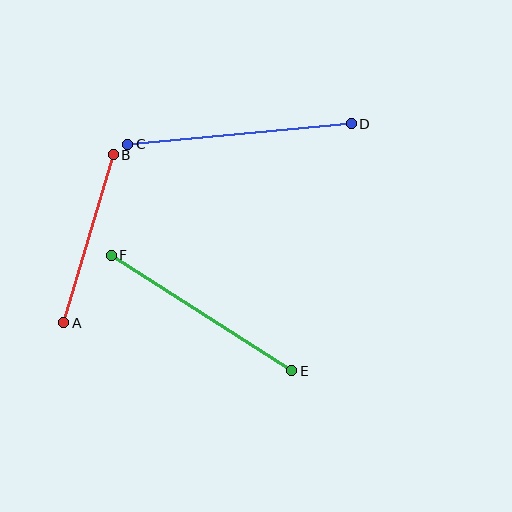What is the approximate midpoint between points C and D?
The midpoint is at approximately (240, 134) pixels.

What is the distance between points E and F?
The distance is approximately 214 pixels.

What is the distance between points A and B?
The distance is approximately 175 pixels.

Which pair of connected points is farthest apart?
Points C and D are farthest apart.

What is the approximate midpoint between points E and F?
The midpoint is at approximately (201, 313) pixels.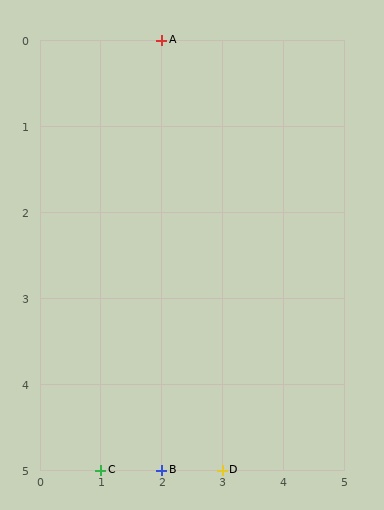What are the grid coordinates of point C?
Point C is at grid coordinates (1, 5).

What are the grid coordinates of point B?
Point B is at grid coordinates (2, 5).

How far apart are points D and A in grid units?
Points D and A are 1 column and 5 rows apart (about 5.1 grid units diagonally).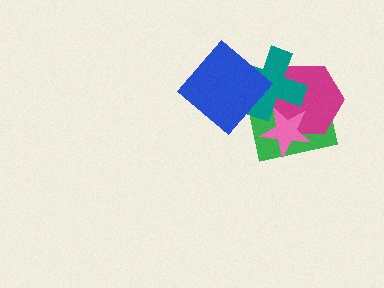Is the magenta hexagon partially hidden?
Yes, it is partially covered by another shape.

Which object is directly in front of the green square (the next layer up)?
The magenta hexagon is directly in front of the green square.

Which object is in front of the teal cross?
The blue diamond is in front of the teal cross.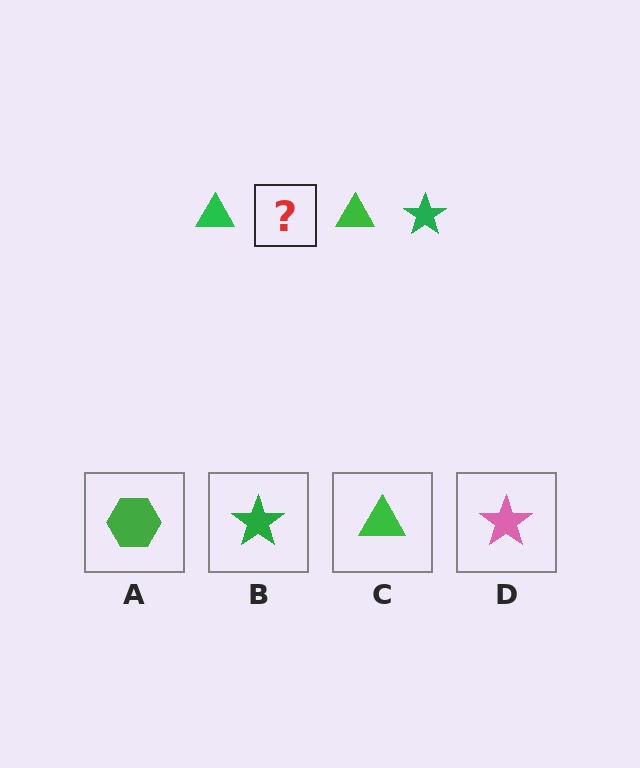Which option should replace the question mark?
Option B.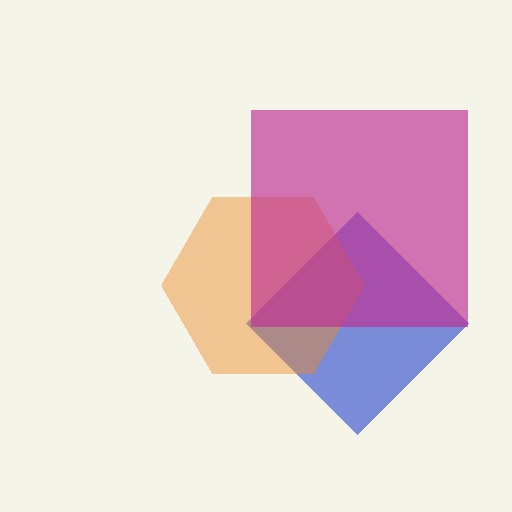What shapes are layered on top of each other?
The layered shapes are: a blue diamond, an orange hexagon, a magenta square.